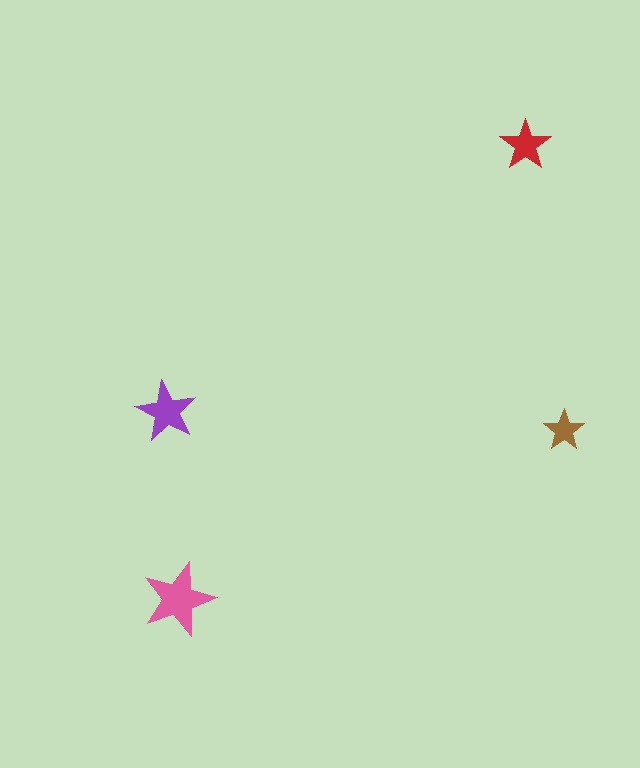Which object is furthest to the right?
The brown star is rightmost.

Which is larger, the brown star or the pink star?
The pink one.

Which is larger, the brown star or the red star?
The red one.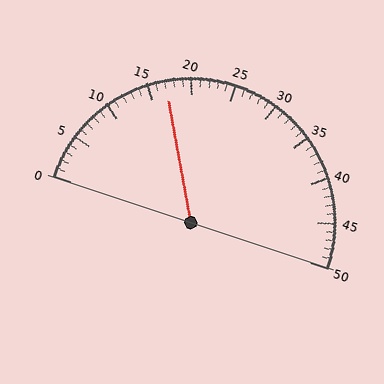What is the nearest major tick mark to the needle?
The nearest major tick mark is 15.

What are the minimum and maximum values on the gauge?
The gauge ranges from 0 to 50.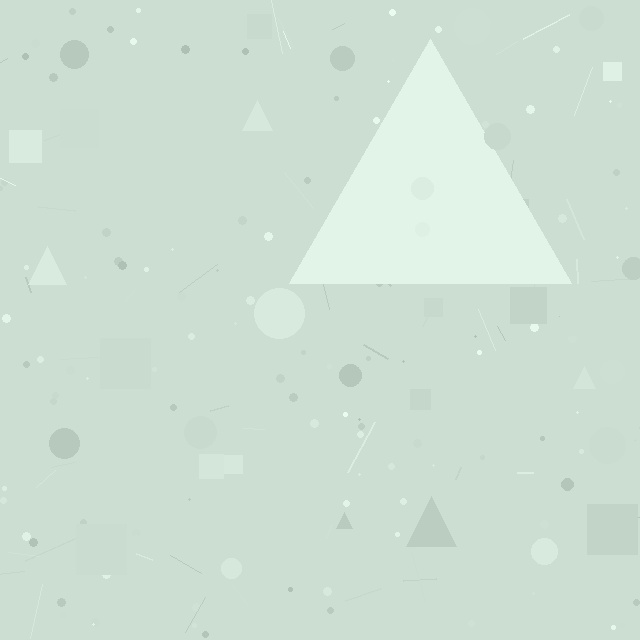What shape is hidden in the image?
A triangle is hidden in the image.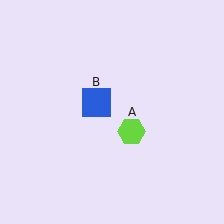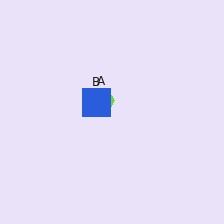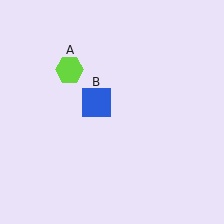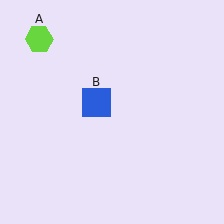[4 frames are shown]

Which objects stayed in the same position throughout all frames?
Blue square (object B) remained stationary.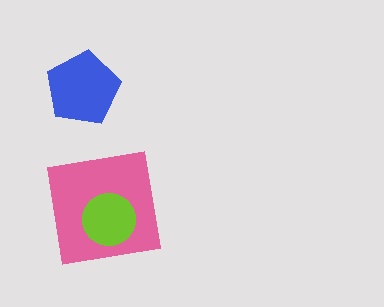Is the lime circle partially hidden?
No, no other shape covers it.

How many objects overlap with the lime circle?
1 object overlaps with the lime circle.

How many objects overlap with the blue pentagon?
0 objects overlap with the blue pentagon.